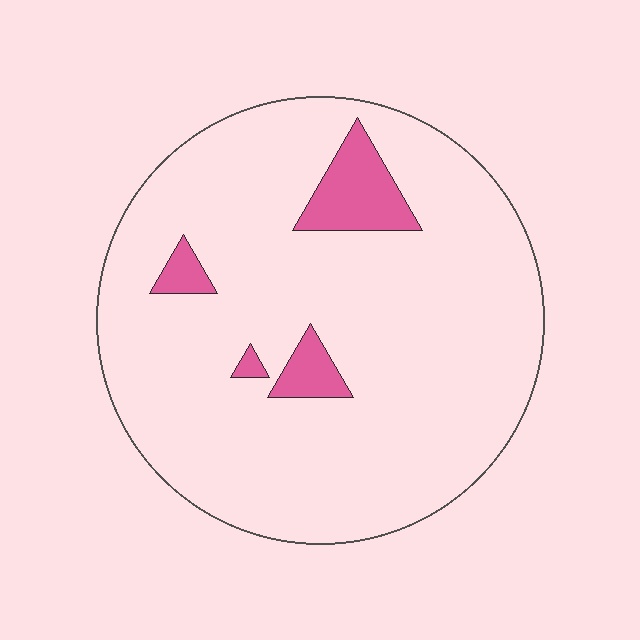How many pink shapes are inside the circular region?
4.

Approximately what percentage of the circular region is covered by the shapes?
Approximately 10%.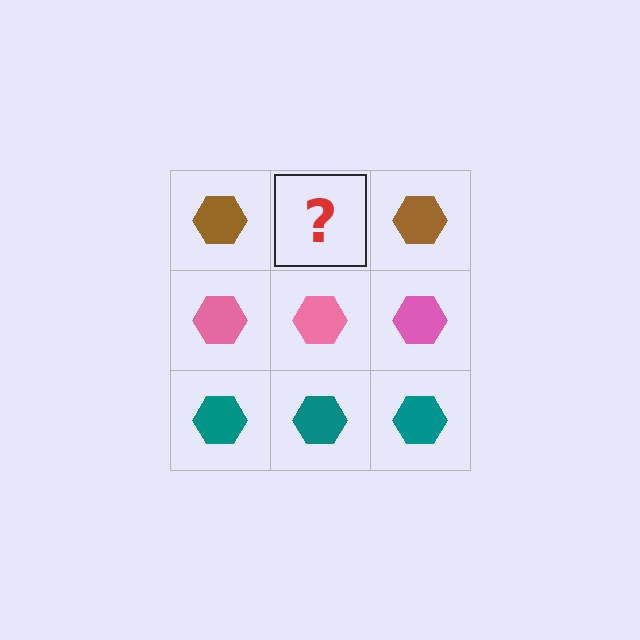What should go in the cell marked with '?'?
The missing cell should contain a brown hexagon.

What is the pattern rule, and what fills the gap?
The rule is that each row has a consistent color. The gap should be filled with a brown hexagon.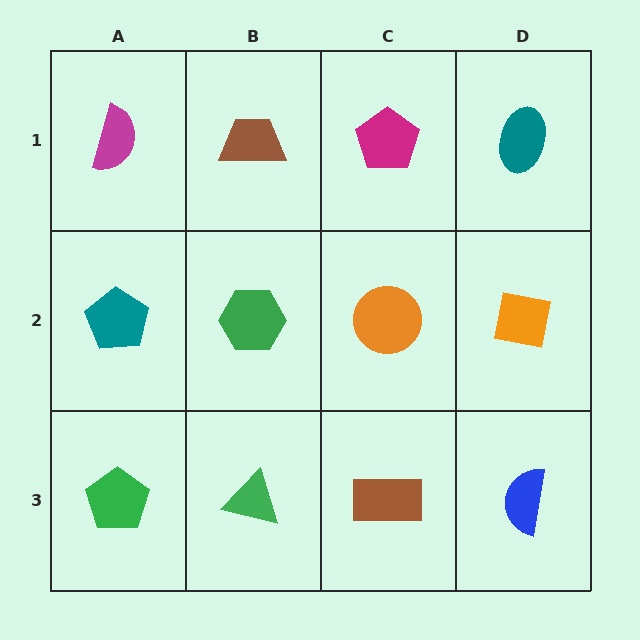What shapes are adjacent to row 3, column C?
An orange circle (row 2, column C), a green triangle (row 3, column B), a blue semicircle (row 3, column D).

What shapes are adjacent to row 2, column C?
A magenta pentagon (row 1, column C), a brown rectangle (row 3, column C), a green hexagon (row 2, column B), an orange square (row 2, column D).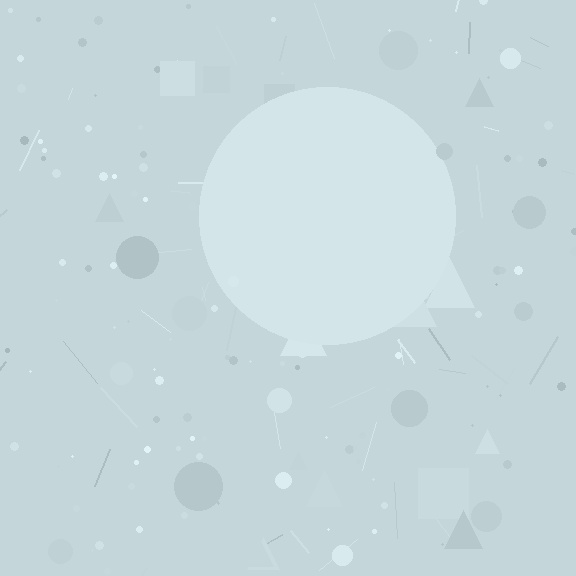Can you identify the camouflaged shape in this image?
The camouflaged shape is a circle.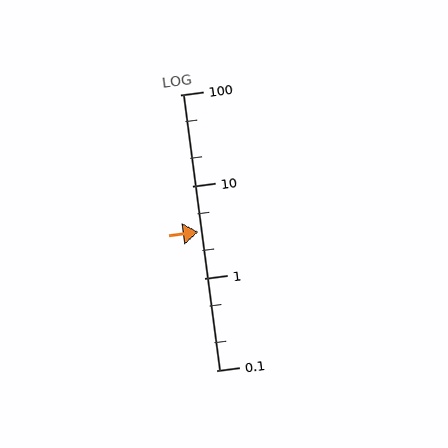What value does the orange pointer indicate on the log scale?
The pointer indicates approximately 3.2.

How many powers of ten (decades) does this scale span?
The scale spans 3 decades, from 0.1 to 100.